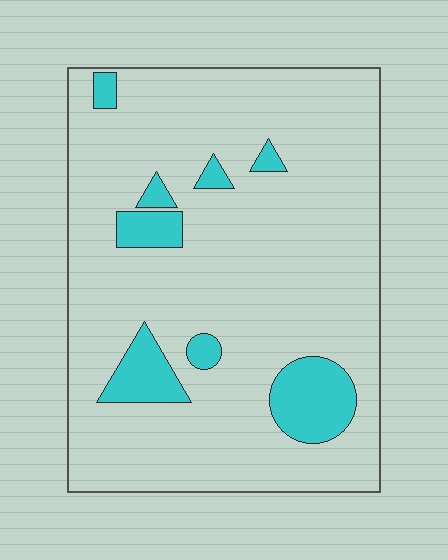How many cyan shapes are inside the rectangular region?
8.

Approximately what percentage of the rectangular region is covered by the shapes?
Approximately 15%.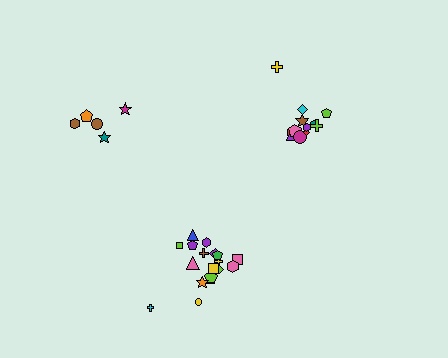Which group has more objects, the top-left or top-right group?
The top-right group.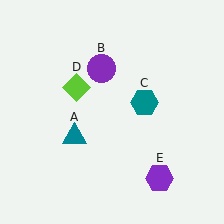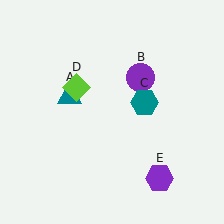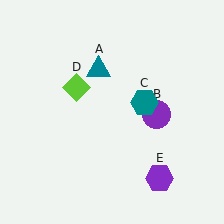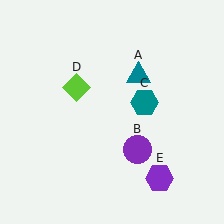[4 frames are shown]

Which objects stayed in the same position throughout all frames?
Teal hexagon (object C) and lime diamond (object D) and purple hexagon (object E) remained stationary.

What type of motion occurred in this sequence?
The teal triangle (object A), purple circle (object B) rotated clockwise around the center of the scene.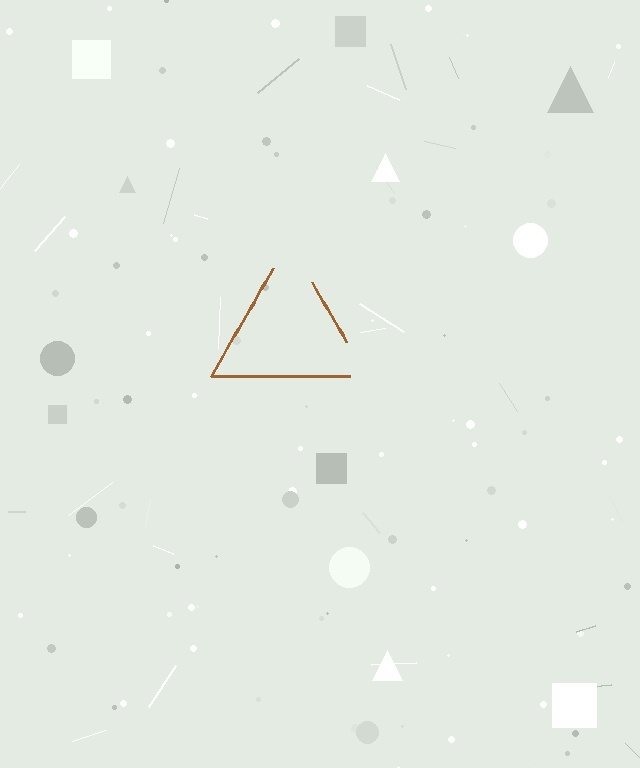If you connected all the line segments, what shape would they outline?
They would outline a triangle.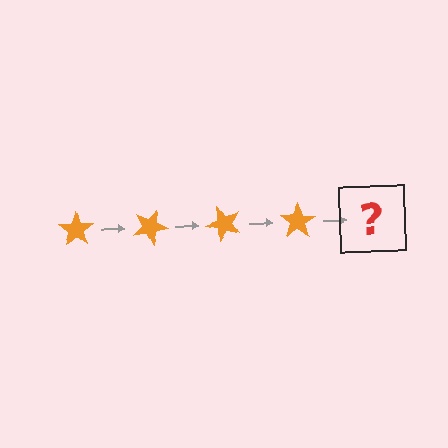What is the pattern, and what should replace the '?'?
The pattern is that the star rotates 25 degrees each step. The '?' should be an orange star rotated 100 degrees.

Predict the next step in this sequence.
The next step is an orange star rotated 100 degrees.